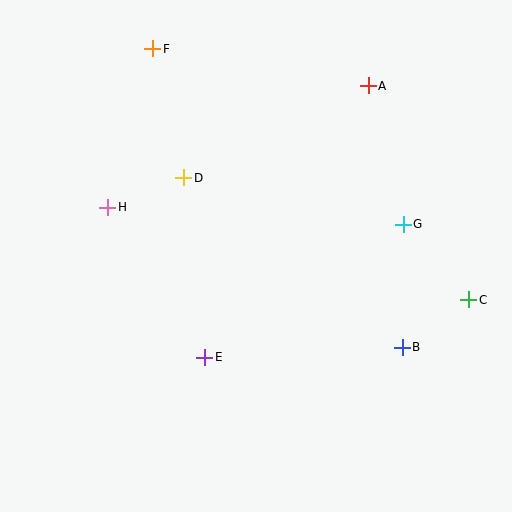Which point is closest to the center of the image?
Point D at (184, 178) is closest to the center.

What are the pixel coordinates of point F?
Point F is at (153, 49).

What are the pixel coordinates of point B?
Point B is at (402, 347).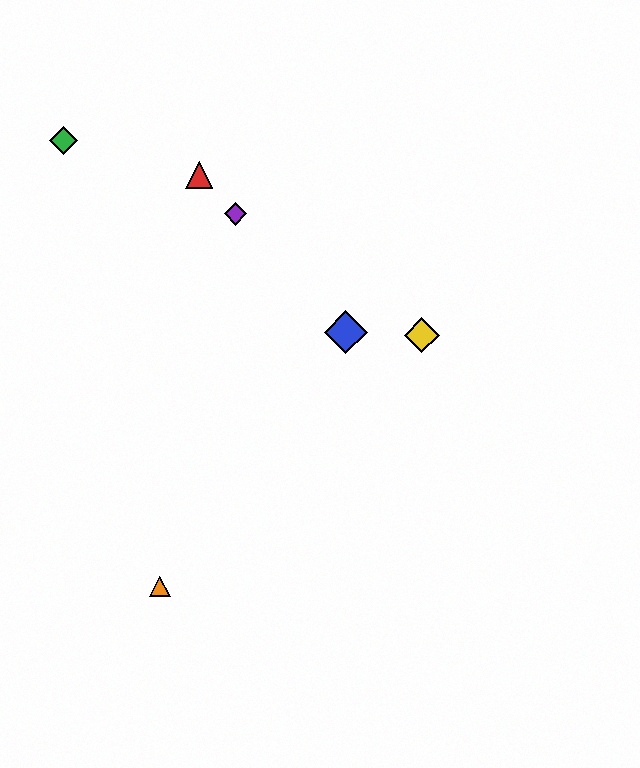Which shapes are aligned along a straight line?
The red triangle, the blue diamond, the purple diamond are aligned along a straight line.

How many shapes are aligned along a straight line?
3 shapes (the red triangle, the blue diamond, the purple diamond) are aligned along a straight line.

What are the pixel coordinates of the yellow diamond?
The yellow diamond is at (422, 335).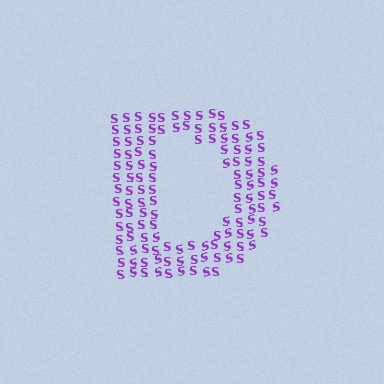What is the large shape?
The large shape is the letter D.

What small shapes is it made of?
It is made of small letter S's.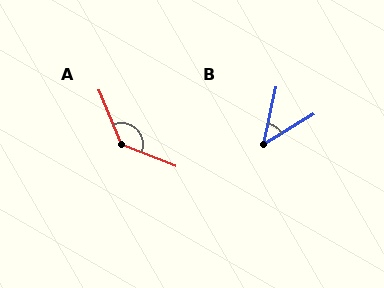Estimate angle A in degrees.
Approximately 134 degrees.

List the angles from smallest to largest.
B (47°), A (134°).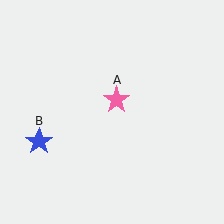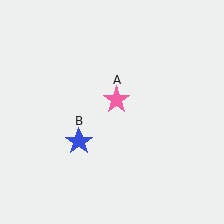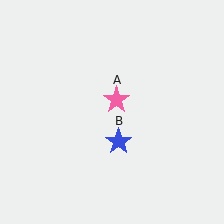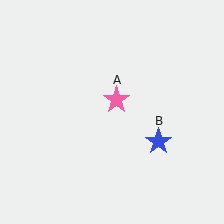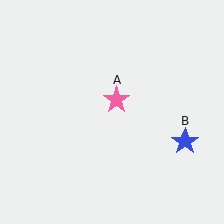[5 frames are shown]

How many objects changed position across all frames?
1 object changed position: blue star (object B).